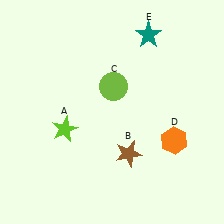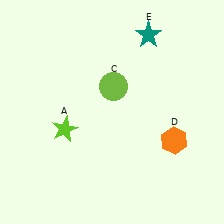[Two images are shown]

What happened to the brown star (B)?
The brown star (B) was removed in Image 2. It was in the bottom-right area of Image 1.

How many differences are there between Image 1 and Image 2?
There is 1 difference between the two images.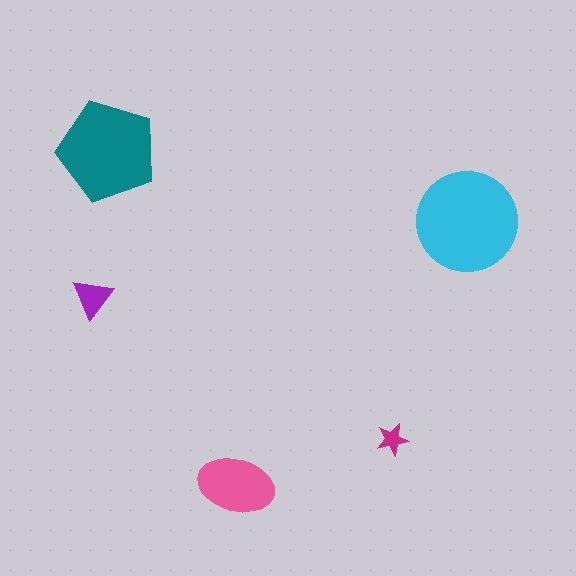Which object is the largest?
The cyan circle.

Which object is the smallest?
The magenta star.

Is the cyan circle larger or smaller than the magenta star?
Larger.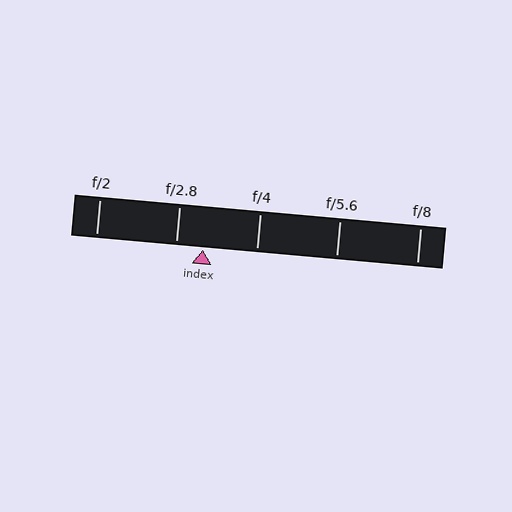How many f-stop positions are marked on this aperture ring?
There are 5 f-stop positions marked.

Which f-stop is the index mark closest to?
The index mark is closest to f/2.8.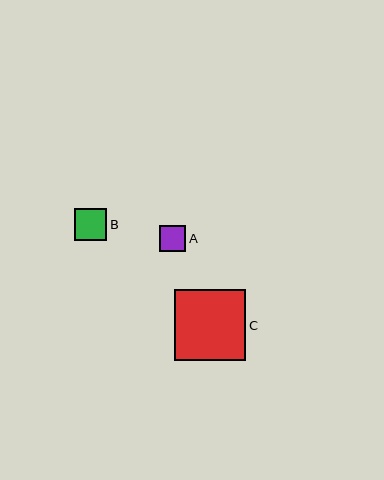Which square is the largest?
Square C is the largest with a size of approximately 71 pixels.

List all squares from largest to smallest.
From largest to smallest: C, B, A.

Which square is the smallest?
Square A is the smallest with a size of approximately 26 pixels.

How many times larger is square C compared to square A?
Square C is approximately 2.7 times the size of square A.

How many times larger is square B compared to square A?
Square B is approximately 1.2 times the size of square A.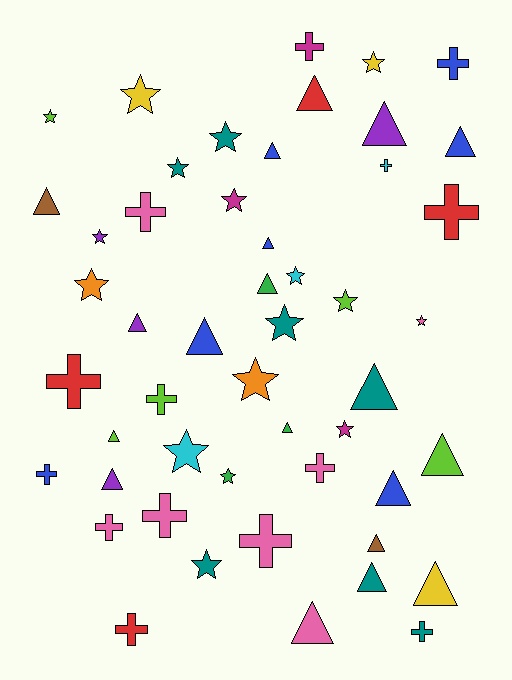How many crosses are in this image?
There are 14 crosses.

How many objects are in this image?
There are 50 objects.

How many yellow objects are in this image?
There are 3 yellow objects.